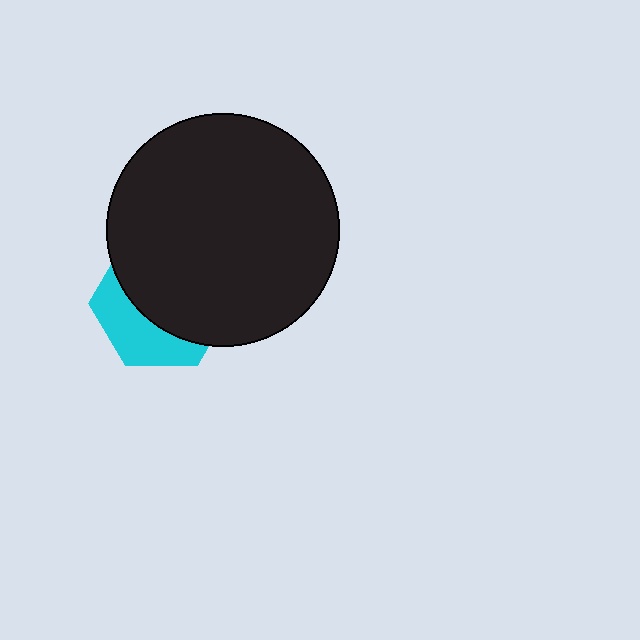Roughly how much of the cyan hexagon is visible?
A small part of it is visible (roughly 36%).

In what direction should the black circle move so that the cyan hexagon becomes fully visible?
The black circle should move up. That is the shortest direction to clear the overlap and leave the cyan hexagon fully visible.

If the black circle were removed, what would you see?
You would see the complete cyan hexagon.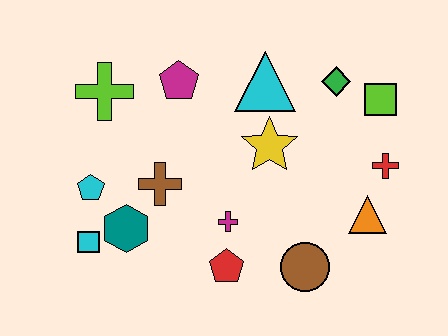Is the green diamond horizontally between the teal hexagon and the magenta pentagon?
No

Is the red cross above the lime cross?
No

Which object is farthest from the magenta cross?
The lime square is farthest from the magenta cross.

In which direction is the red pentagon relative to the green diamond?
The red pentagon is below the green diamond.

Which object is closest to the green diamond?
The lime square is closest to the green diamond.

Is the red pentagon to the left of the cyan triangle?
Yes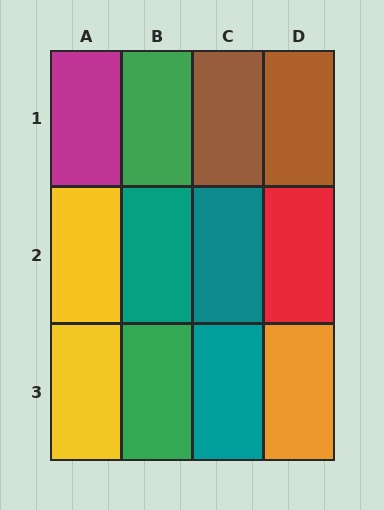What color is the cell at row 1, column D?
Brown.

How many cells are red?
1 cell is red.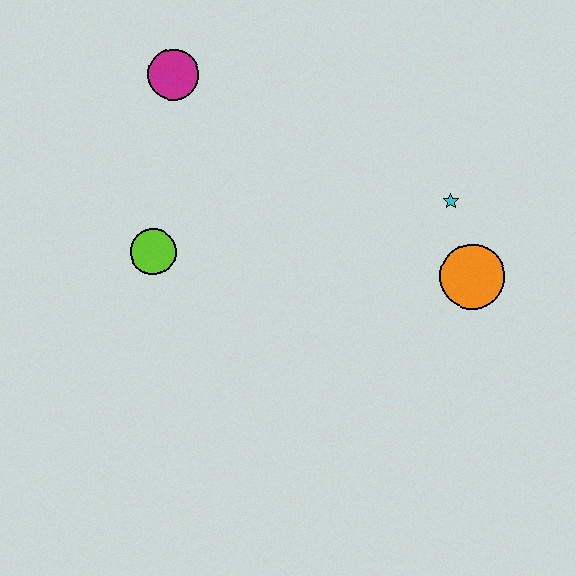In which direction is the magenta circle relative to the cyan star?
The magenta circle is to the left of the cyan star.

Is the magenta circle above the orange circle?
Yes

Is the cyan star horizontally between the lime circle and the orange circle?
Yes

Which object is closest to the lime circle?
The magenta circle is closest to the lime circle.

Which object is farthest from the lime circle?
The orange circle is farthest from the lime circle.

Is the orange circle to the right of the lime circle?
Yes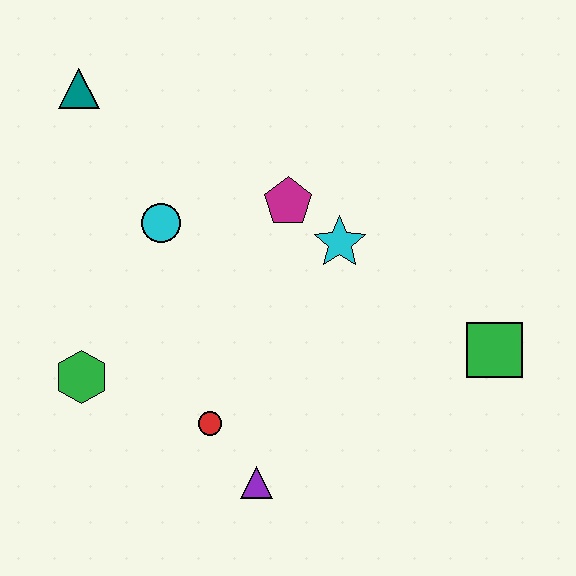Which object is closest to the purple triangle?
The red circle is closest to the purple triangle.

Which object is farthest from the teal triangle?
The green square is farthest from the teal triangle.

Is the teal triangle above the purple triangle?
Yes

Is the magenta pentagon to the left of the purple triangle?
No